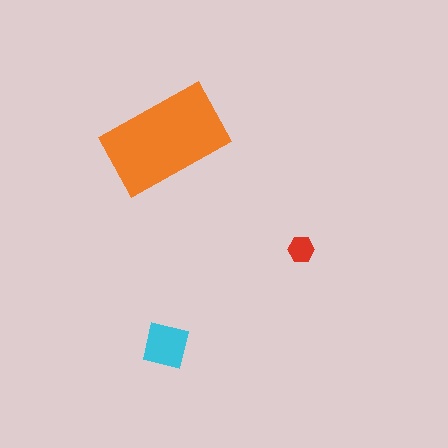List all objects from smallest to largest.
The red hexagon, the cyan square, the orange rectangle.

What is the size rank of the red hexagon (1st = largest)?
3rd.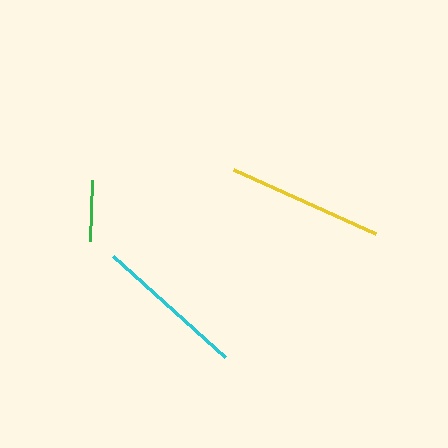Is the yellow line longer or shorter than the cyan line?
The yellow line is longer than the cyan line.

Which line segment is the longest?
The yellow line is the longest at approximately 156 pixels.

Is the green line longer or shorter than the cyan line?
The cyan line is longer than the green line.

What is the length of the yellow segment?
The yellow segment is approximately 156 pixels long.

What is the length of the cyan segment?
The cyan segment is approximately 151 pixels long.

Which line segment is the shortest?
The green line is the shortest at approximately 61 pixels.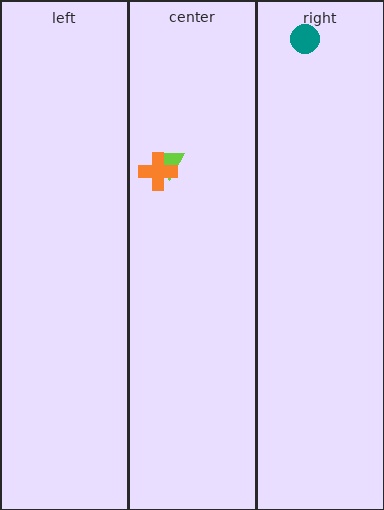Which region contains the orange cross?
The center region.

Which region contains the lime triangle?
The center region.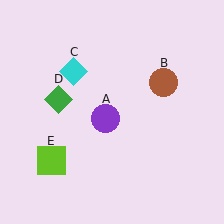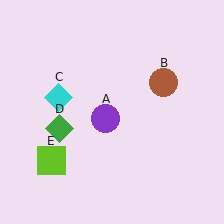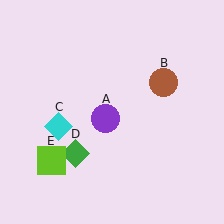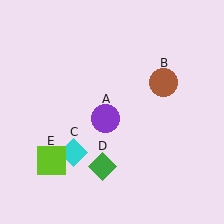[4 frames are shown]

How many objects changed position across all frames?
2 objects changed position: cyan diamond (object C), green diamond (object D).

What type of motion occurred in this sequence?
The cyan diamond (object C), green diamond (object D) rotated counterclockwise around the center of the scene.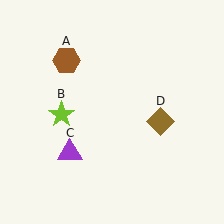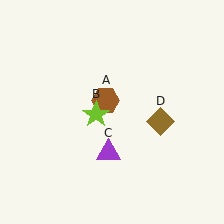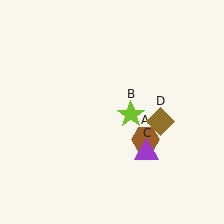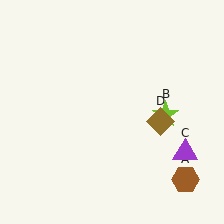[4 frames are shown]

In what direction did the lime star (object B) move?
The lime star (object B) moved right.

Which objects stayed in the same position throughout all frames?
Brown diamond (object D) remained stationary.